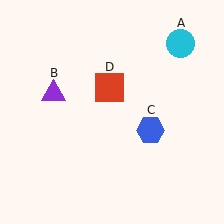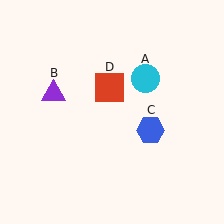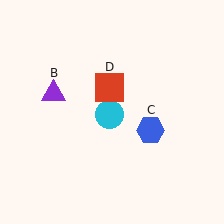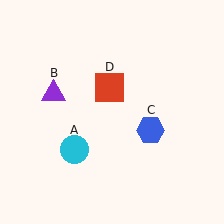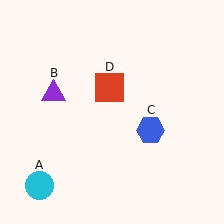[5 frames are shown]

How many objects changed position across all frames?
1 object changed position: cyan circle (object A).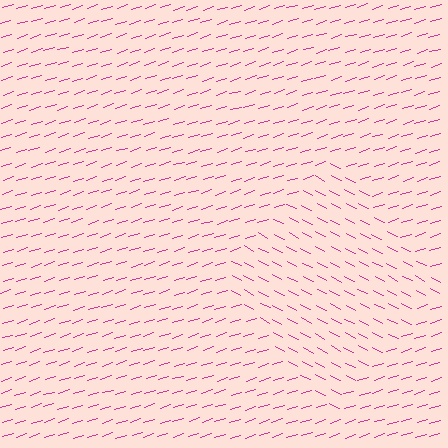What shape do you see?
I see a diamond.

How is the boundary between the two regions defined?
The boundary is defined purely by a change in line orientation (approximately 45 degrees difference). All lines are the same color and thickness.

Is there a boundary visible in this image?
Yes, there is a texture boundary formed by a change in line orientation.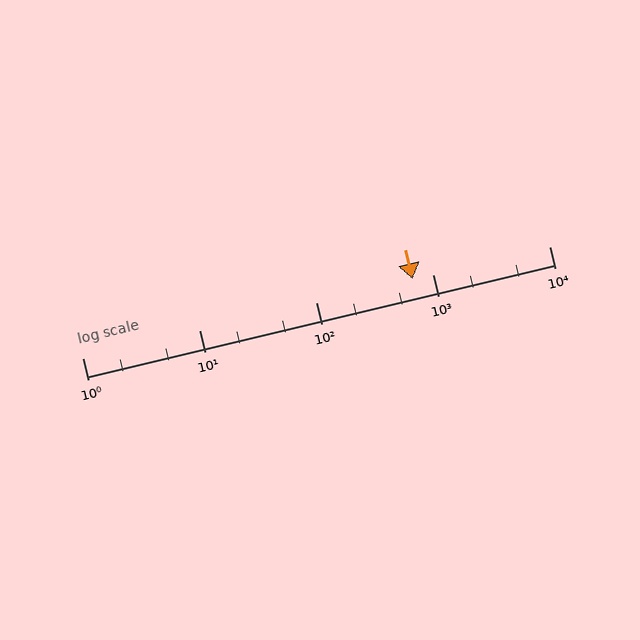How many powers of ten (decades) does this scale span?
The scale spans 4 decades, from 1 to 10000.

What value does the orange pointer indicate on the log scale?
The pointer indicates approximately 670.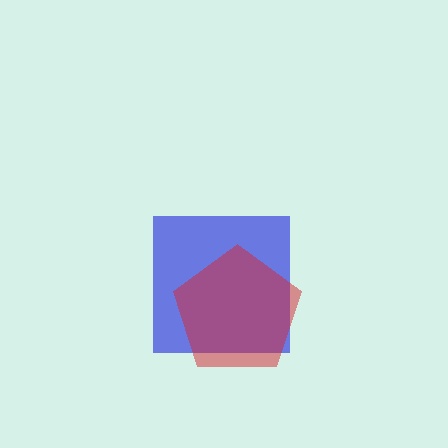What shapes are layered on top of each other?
The layered shapes are: a blue square, a red pentagon.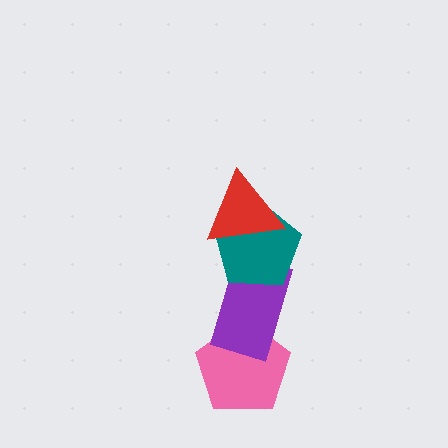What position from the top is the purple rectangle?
The purple rectangle is 3rd from the top.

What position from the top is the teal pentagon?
The teal pentagon is 2nd from the top.